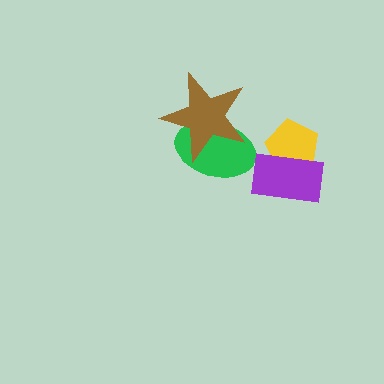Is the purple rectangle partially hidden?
No, no other shape covers it.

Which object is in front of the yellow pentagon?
The purple rectangle is in front of the yellow pentagon.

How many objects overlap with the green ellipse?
1 object overlaps with the green ellipse.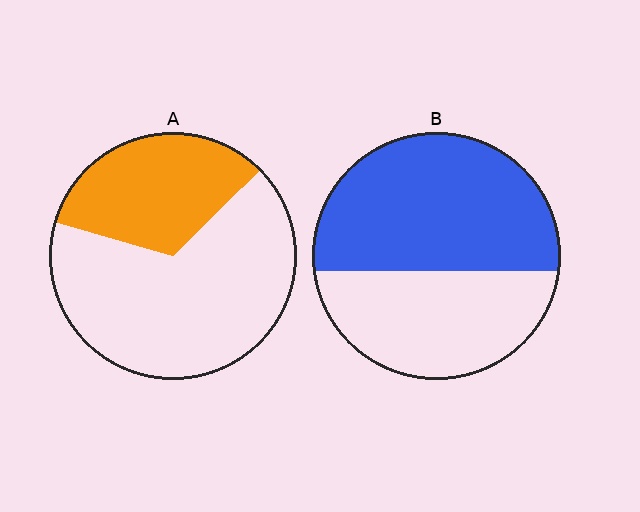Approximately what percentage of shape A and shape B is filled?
A is approximately 35% and B is approximately 60%.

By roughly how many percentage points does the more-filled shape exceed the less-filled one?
By roughly 25 percentage points (B over A).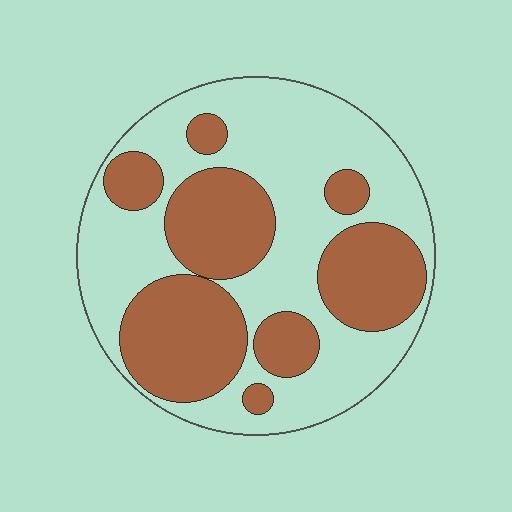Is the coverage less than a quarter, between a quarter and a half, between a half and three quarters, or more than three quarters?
Between a quarter and a half.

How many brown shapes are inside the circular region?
8.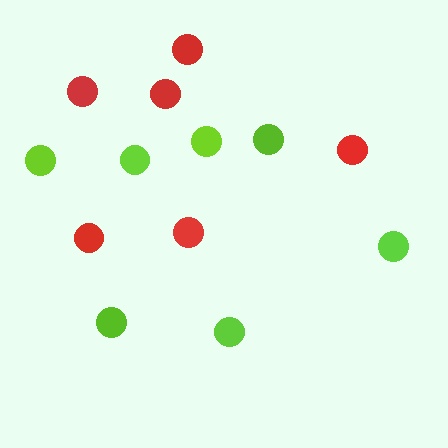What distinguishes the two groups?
There are 2 groups: one group of lime circles (7) and one group of red circles (6).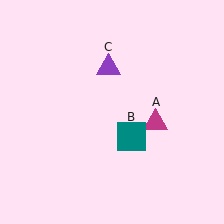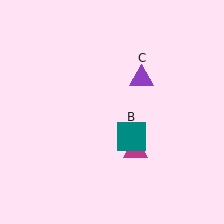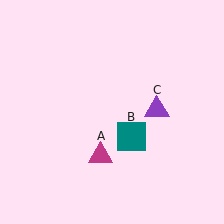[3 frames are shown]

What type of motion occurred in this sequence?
The magenta triangle (object A), purple triangle (object C) rotated clockwise around the center of the scene.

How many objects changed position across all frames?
2 objects changed position: magenta triangle (object A), purple triangle (object C).